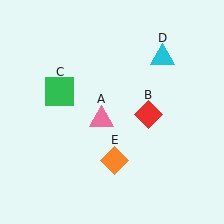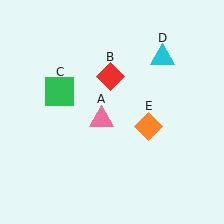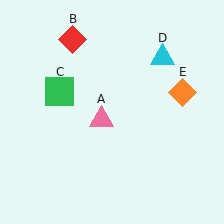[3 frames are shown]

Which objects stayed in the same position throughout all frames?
Pink triangle (object A) and green square (object C) and cyan triangle (object D) remained stationary.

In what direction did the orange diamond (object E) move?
The orange diamond (object E) moved up and to the right.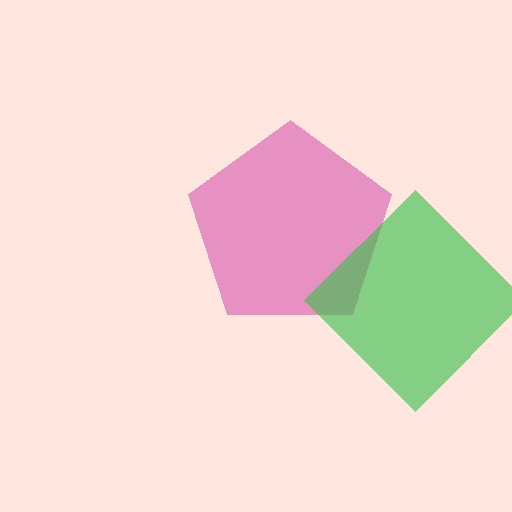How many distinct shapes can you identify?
There are 2 distinct shapes: a magenta pentagon, a green diamond.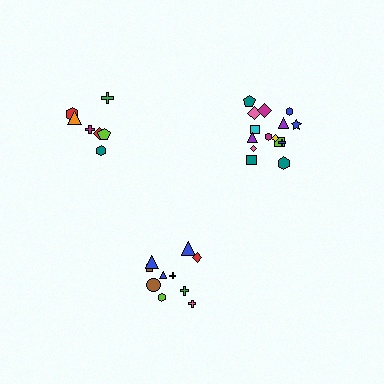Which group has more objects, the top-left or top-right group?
The top-right group.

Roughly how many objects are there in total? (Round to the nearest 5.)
Roughly 30 objects in total.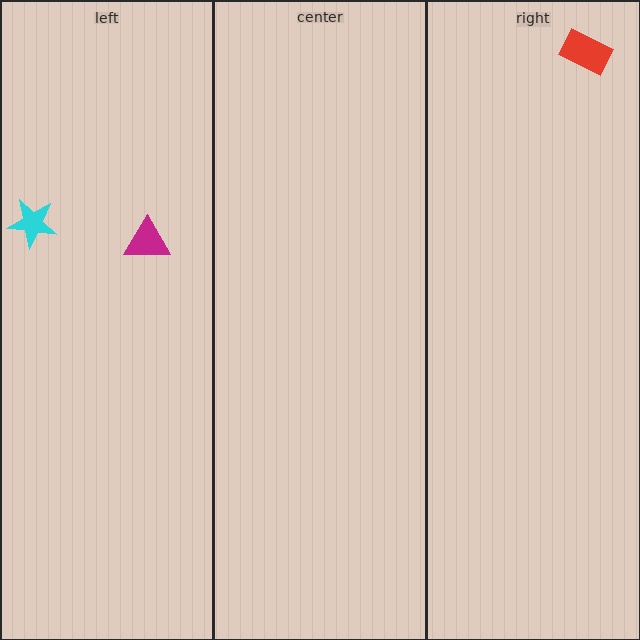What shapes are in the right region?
The red rectangle.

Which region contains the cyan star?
The left region.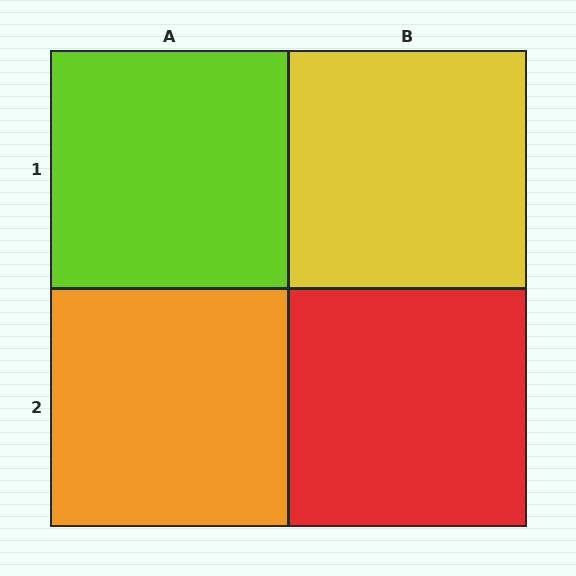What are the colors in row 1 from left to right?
Lime, yellow.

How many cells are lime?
1 cell is lime.